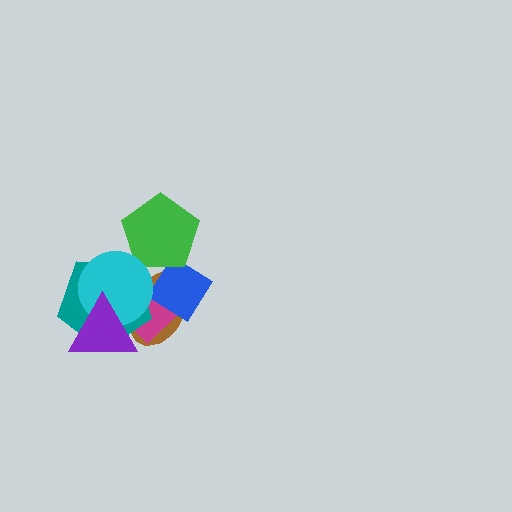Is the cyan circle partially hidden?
Yes, it is partially covered by another shape.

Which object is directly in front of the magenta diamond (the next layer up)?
The blue diamond is directly in front of the magenta diamond.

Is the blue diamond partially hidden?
Yes, it is partially covered by another shape.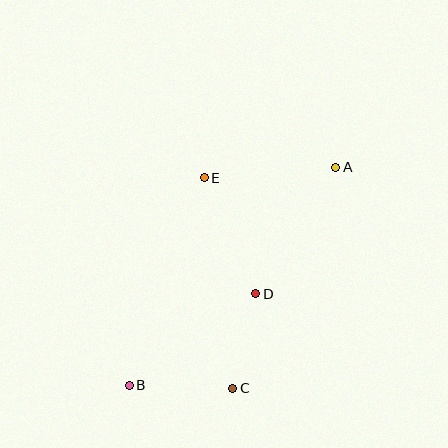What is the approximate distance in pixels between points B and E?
The distance between B and E is approximately 221 pixels.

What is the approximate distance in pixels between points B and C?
The distance between B and C is approximately 103 pixels.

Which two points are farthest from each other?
Points A and B are farthest from each other.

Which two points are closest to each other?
Points C and D are closest to each other.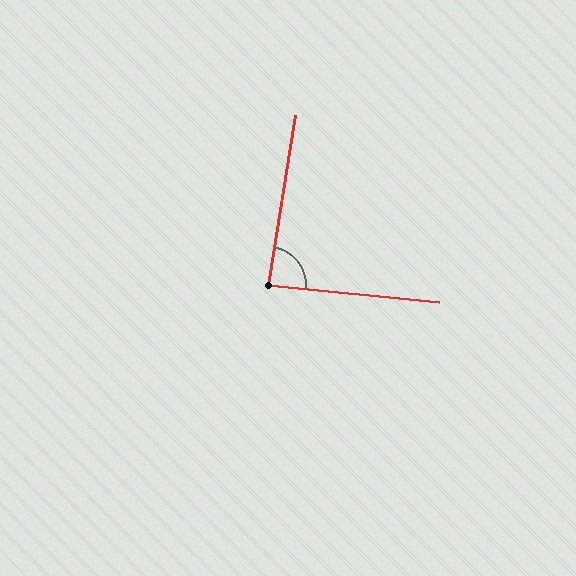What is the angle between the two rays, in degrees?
Approximately 87 degrees.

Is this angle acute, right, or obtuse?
It is approximately a right angle.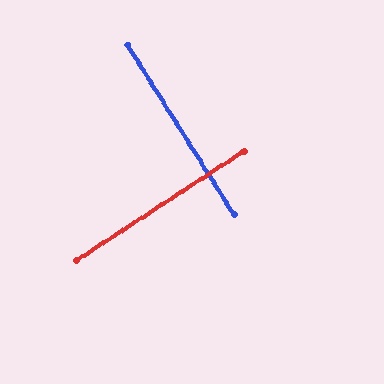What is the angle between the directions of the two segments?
Approximately 89 degrees.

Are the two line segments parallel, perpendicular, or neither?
Perpendicular — they meet at approximately 89°.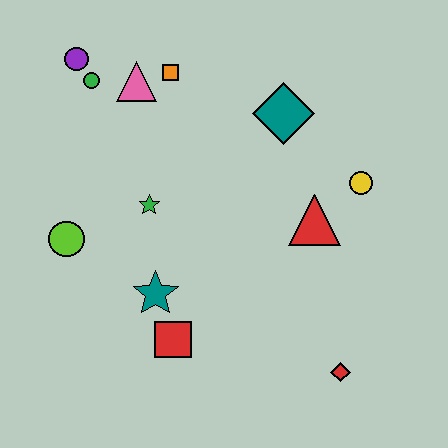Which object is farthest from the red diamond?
The purple circle is farthest from the red diamond.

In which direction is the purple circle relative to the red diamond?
The purple circle is above the red diamond.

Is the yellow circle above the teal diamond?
No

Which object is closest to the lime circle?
The green star is closest to the lime circle.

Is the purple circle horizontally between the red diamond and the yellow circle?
No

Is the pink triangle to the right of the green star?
No